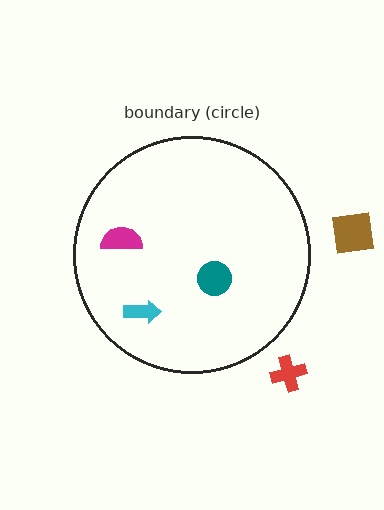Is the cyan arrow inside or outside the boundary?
Inside.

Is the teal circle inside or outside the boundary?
Inside.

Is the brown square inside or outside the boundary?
Outside.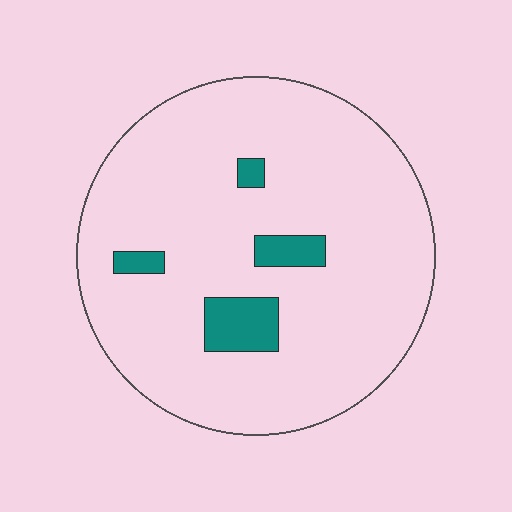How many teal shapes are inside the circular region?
4.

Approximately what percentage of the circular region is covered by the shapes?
Approximately 10%.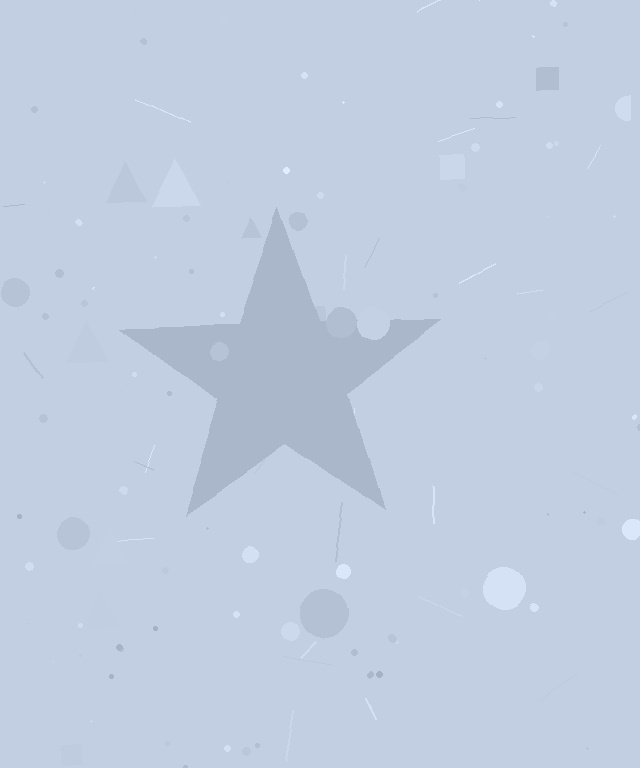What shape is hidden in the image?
A star is hidden in the image.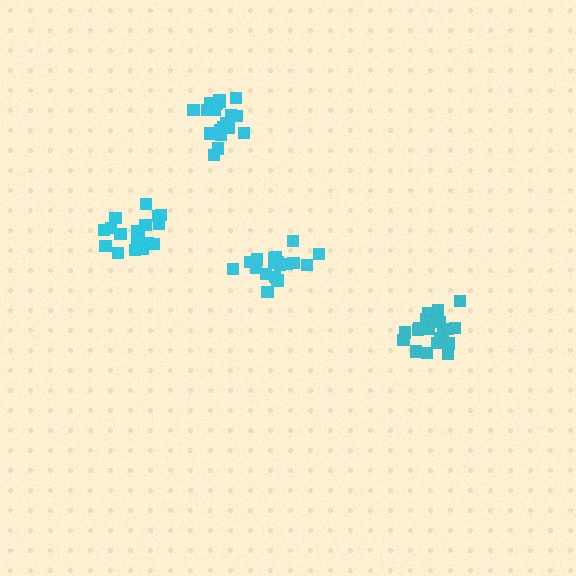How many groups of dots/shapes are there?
There are 4 groups.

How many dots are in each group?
Group 1: 18 dots, Group 2: 18 dots, Group 3: 20 dots, Group 4: 19 dots (75 total).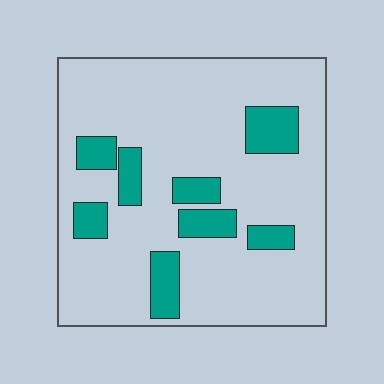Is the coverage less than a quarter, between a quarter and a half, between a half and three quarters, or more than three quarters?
Less than a quarter.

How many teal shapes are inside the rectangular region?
8.